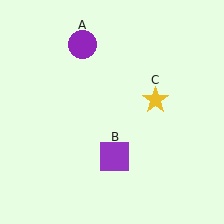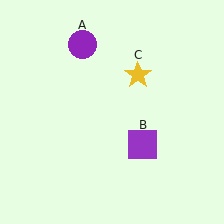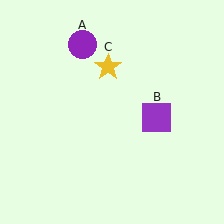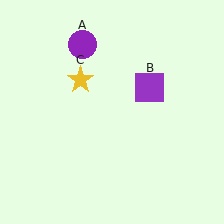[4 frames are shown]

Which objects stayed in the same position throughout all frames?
Purple circle (object A) remained stationary.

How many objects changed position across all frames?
2 objects changed position: purple square (object B), yellow star (object C).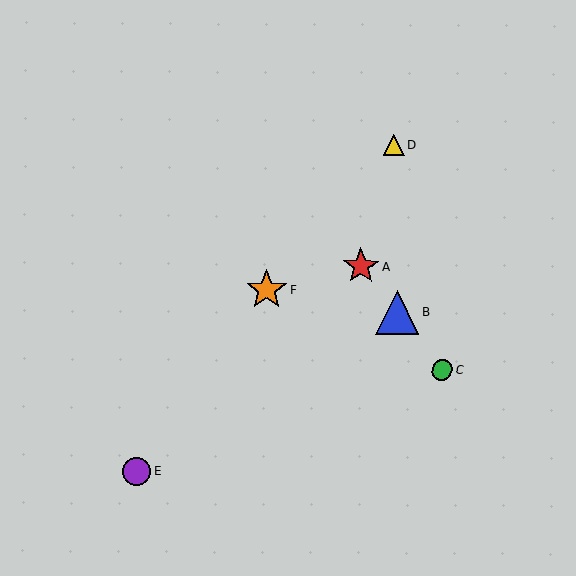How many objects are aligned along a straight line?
3 objects (A, B, C) are aligned along a straight line.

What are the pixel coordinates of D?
Object D is at (394, 145).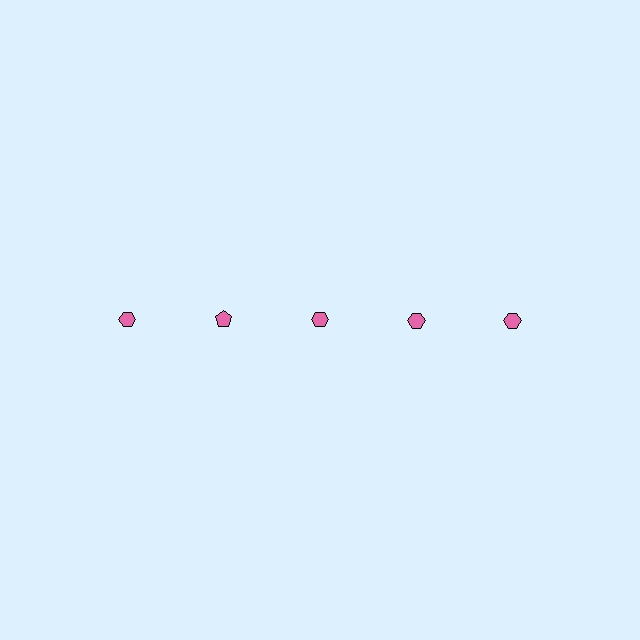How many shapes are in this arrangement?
There are 5 shapes arranged in a grid pattern.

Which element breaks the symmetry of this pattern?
The pink pentagon in the top row, second from left column breaks the symmetry. All other shapes are pink hexagons.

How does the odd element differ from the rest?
It has a different shape: pentagon instead of hexagon.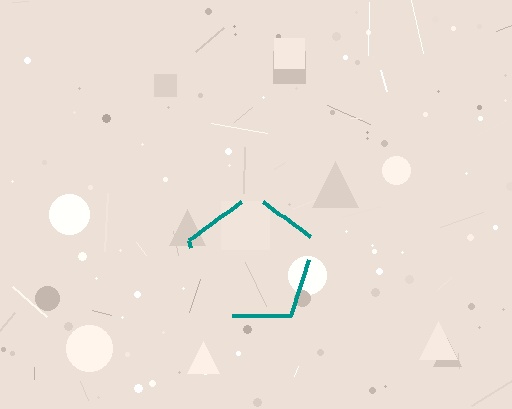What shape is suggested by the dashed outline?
The dashed outline suggests a pentagon.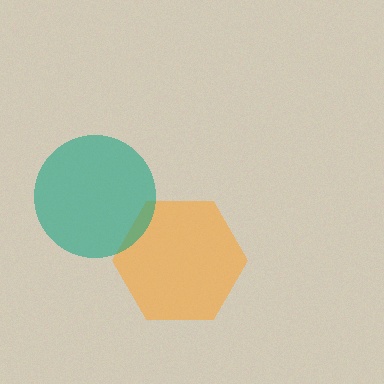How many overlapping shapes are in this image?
There are 2 overlapping shapes in the image.